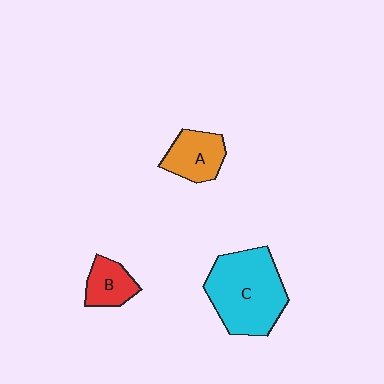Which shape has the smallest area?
Shape B (red).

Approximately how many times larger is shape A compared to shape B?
Approximately 1.3 times.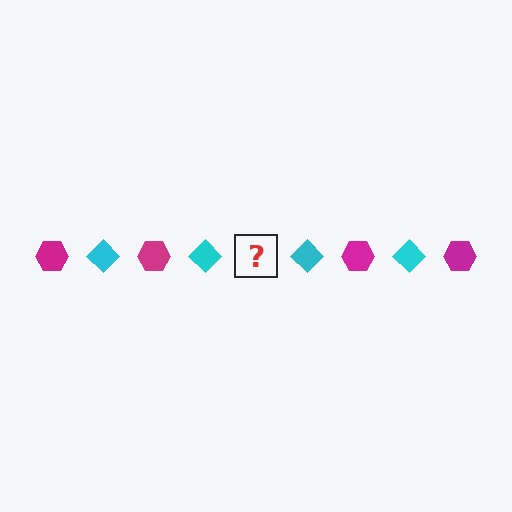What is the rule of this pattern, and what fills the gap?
The rule is that the pattern alternates between magenta hexagon and cyan diamond. The gap should be filled with a magenta hexagon.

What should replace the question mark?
The question mark should be replaced with a magenta hexagon.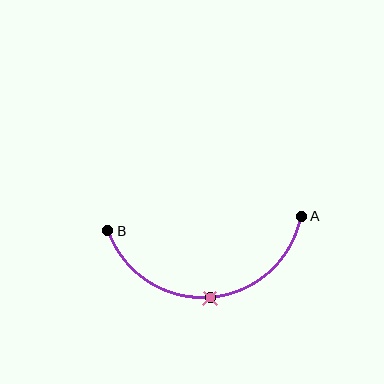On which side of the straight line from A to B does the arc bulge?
The arc bulges below the straight line connecting A and B.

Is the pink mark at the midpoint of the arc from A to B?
Yes. The pink mark lies on the arc at equal arc-length from both A and B — it is the arc midpoint.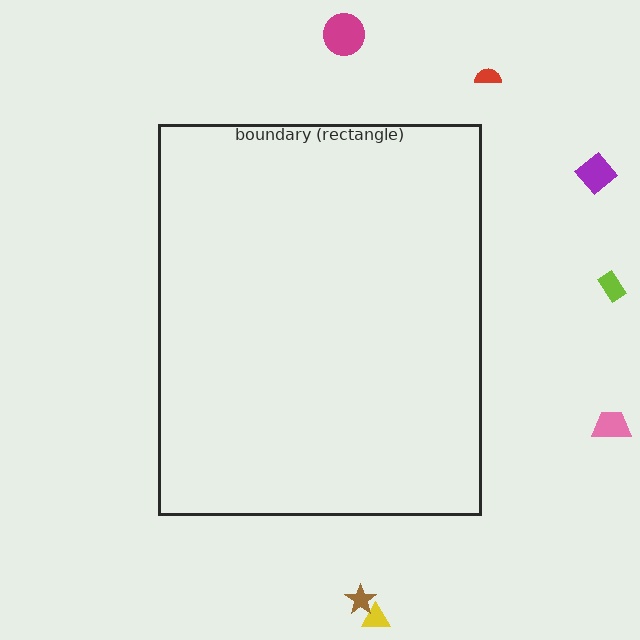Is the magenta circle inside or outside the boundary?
Outside.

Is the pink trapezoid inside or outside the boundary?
Outside.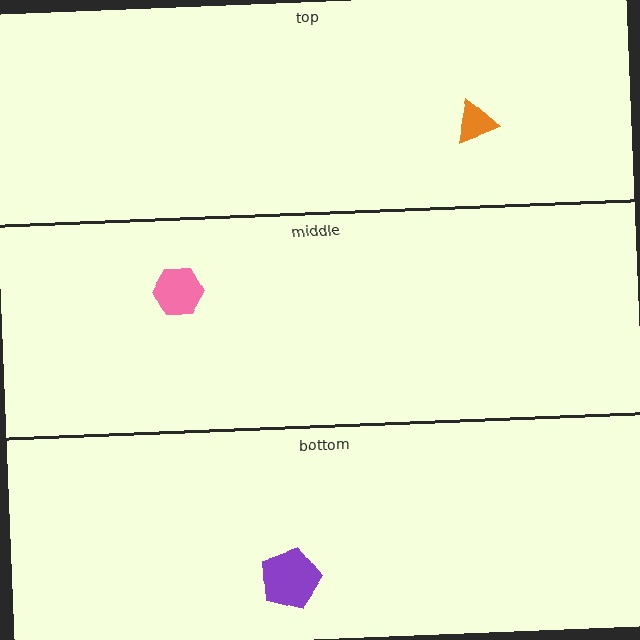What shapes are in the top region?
The orange triangle.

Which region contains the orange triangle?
The top region.